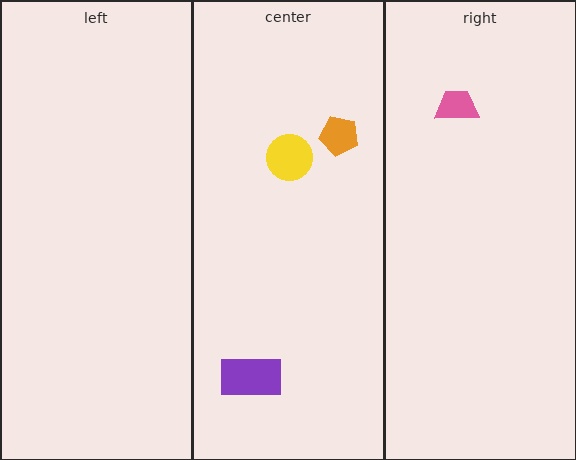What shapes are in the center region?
The purple rectangle, the yellow circle, the orange pentagon.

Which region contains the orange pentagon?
The center region.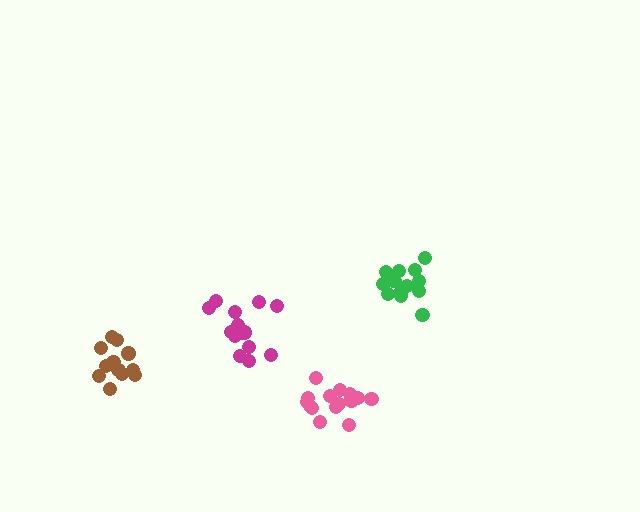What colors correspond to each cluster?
The clusters are colored: pink, green, magenta, brown.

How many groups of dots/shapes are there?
There are 4 groups.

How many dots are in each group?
Group 1: 16 dots, Group 2: 14 dots, Group 3: 14 dots, Group 4: 13 dots (57 total).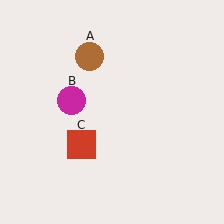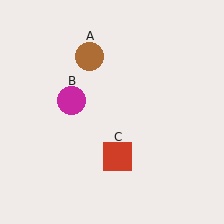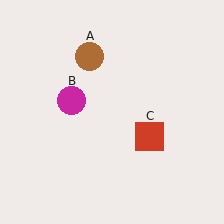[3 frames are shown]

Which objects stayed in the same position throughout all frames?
Brown circle (object A) and magenta circle (object B) remained stationary.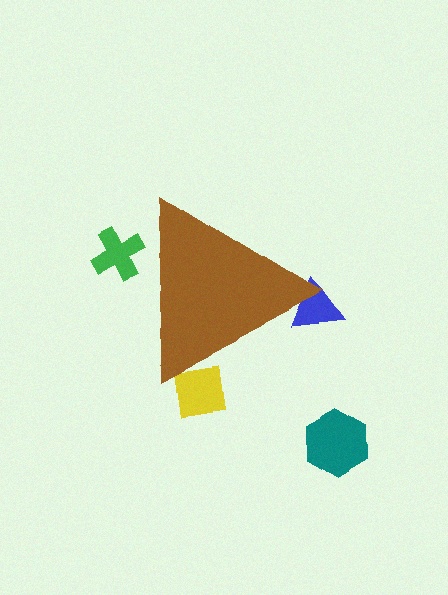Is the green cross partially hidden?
Yes, the green cross is partially hidden behind the brown triangle.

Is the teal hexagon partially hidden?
No, the teal hexagon is fully visible.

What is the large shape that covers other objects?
A brown triangle.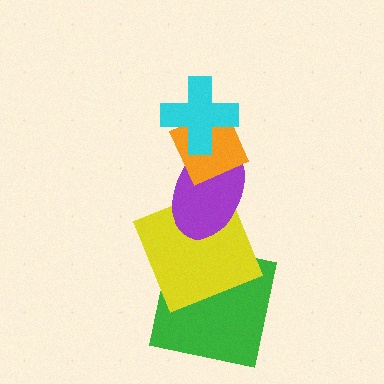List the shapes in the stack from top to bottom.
From top to bottom: the cyan cross, the orange diamond, the purple ellipse, the yellow square, the green square.